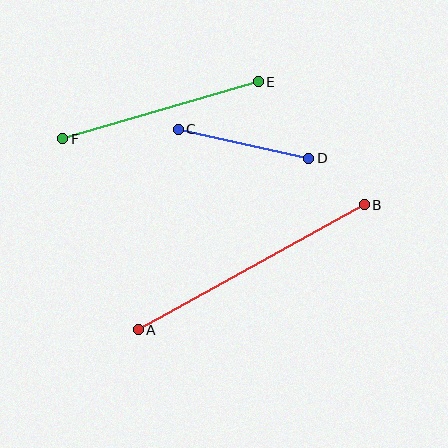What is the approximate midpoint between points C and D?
The midpoint is at approximately (243, 144) pixels.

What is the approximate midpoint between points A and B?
The midpoint is at approximately (251, 267) pixels.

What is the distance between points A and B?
The distance is approximately 258 pixels.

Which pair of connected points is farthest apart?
Points A and B are farthest apart.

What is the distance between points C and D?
The distance is approximately 134 pixels.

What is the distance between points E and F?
The distance is approximately 204 pixels.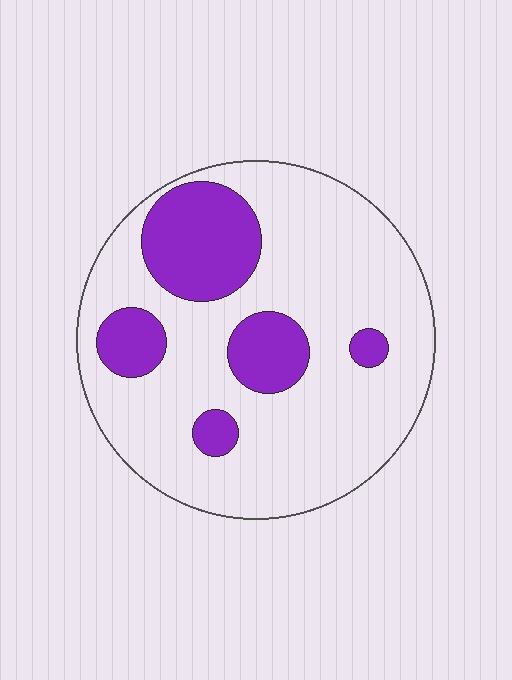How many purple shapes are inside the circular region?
5.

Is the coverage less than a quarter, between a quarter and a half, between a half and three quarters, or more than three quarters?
Less than a quarter.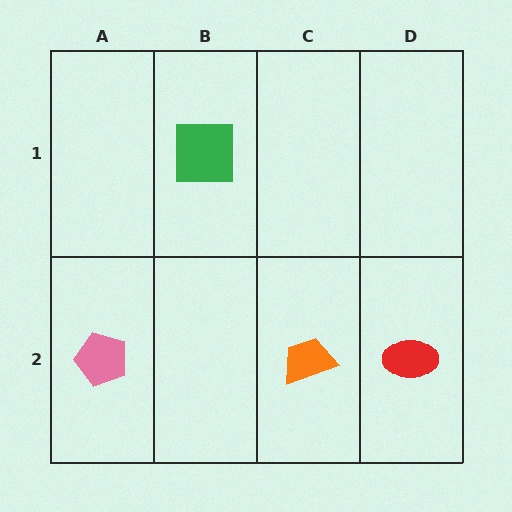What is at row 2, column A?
A pink pentagon.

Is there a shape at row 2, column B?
No, that cell is empty.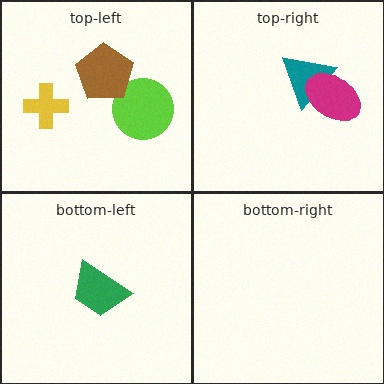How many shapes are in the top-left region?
3.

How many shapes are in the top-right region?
2.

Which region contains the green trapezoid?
The bottom-left region.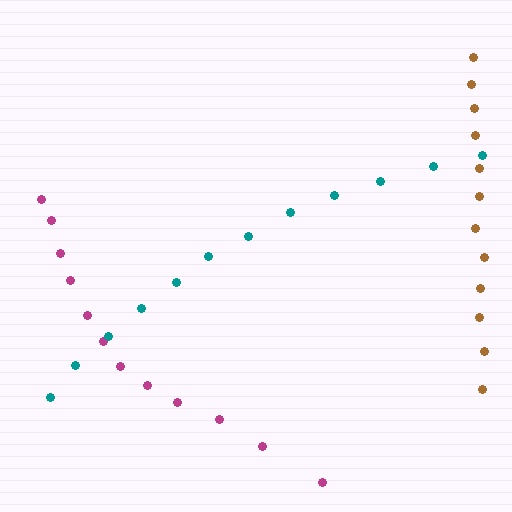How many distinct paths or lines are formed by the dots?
There are 3 distinct paths.